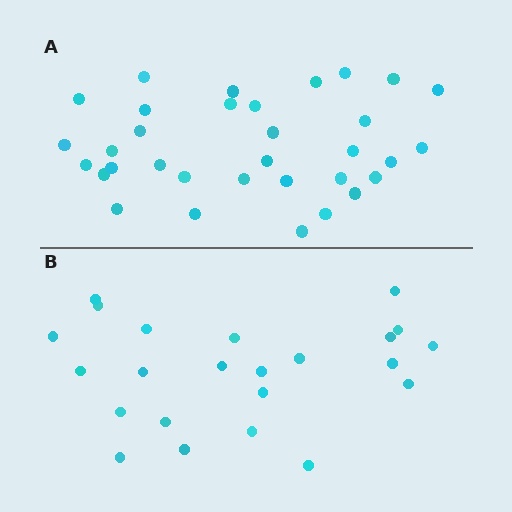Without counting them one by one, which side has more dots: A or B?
Region A (the top region) has more dots.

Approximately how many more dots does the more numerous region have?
Region A has roughly 10 or so more dots than region B.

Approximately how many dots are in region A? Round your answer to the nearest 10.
About 30 dots. (The exact count is 33, which rounds to 30.)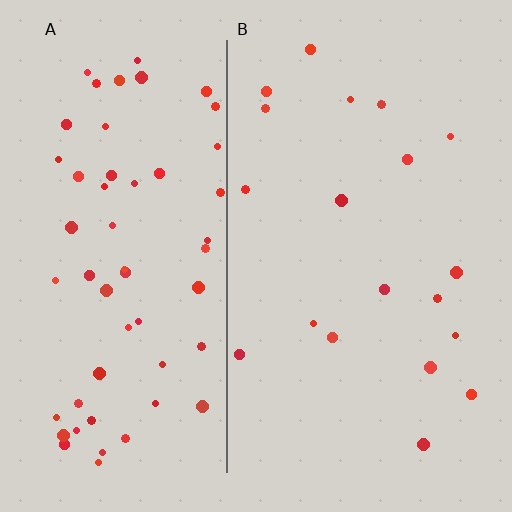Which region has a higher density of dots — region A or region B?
A (the left).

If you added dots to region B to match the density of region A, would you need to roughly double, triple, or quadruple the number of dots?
Approximately triple.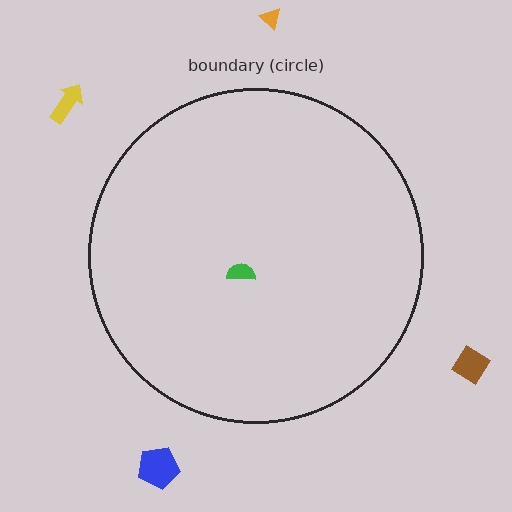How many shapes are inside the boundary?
1 inside, 4 outside.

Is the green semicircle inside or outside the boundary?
Inside.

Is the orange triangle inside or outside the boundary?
Outside.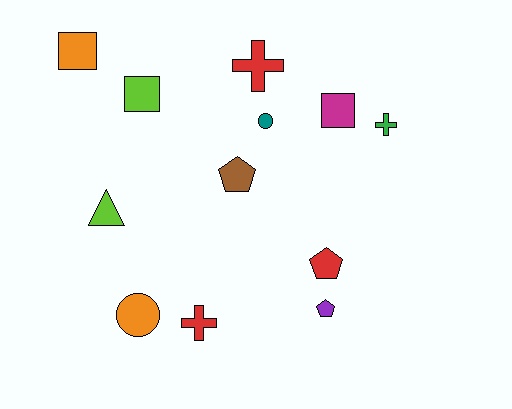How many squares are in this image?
There are 3 squares.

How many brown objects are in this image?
There is 1 brown object.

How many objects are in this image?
There are 12 objects.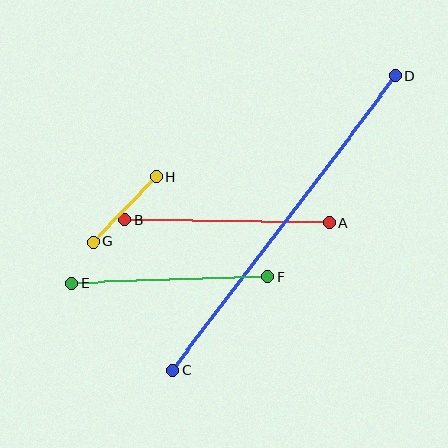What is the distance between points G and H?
The distance is approximately 90 pixels.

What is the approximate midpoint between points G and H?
The midpoint is at approximately (125, 209) pixels.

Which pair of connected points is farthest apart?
Points C and D are farthest apart.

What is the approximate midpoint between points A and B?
The midpoint is at approximately (227, 221) pixels.